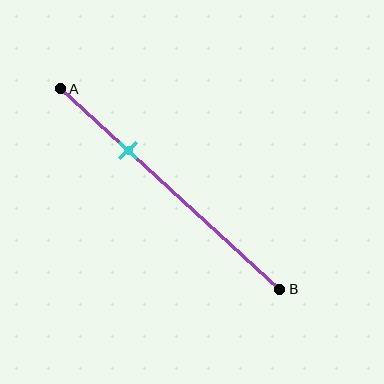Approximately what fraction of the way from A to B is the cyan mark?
The cyan mark is approximately 30% of the way from A to B.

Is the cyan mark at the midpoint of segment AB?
No, the mark is at about 30% from A, not at the 50% midpoint.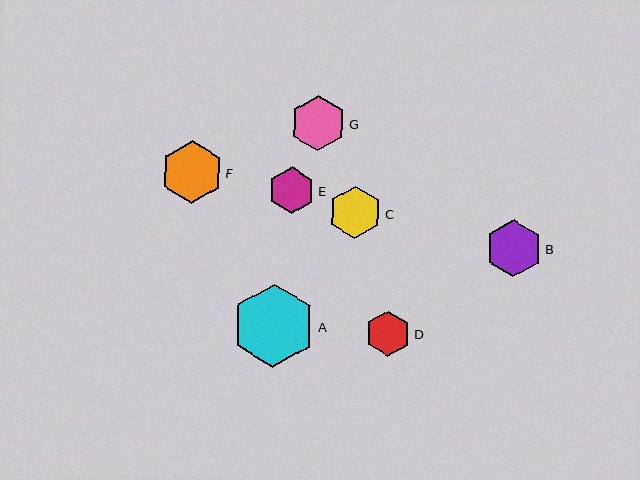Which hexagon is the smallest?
Hexagon D is the smallest with a size of approximately 46 pixels.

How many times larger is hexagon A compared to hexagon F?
Hexagon A is approximately 1.3 times the size of hexagon F.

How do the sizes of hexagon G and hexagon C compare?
Hexagon G and hexagon C are approximately the same size.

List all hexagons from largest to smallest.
From largest to smallest: A, F, B, G, C, E, D.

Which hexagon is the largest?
Hexagon A is the largest with a size of approximately 83 pixels.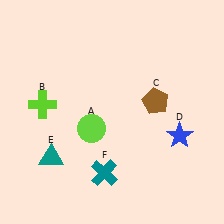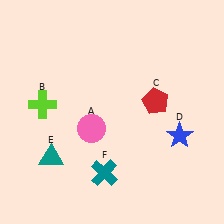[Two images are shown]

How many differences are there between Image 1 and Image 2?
There are 2 differences between the two images.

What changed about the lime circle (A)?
In Image 1, A is lime. In Image 2, it changed to pink.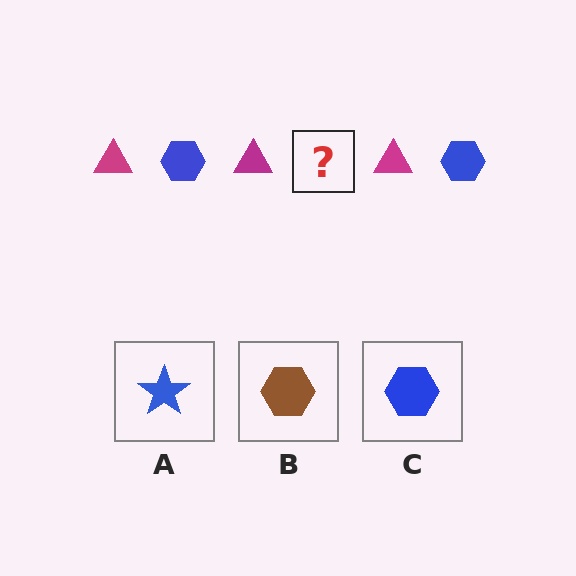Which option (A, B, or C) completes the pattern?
C.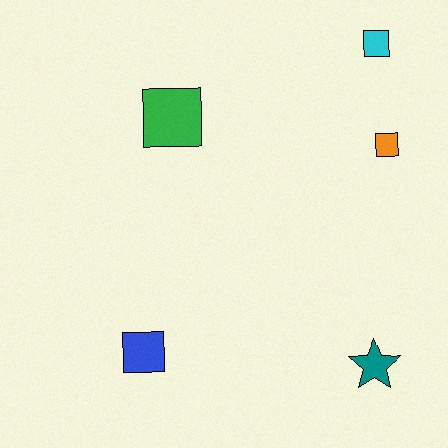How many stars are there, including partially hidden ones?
There is 1 star.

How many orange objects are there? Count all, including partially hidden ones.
There is 1 orange object.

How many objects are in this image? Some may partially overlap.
There are 5 objects.